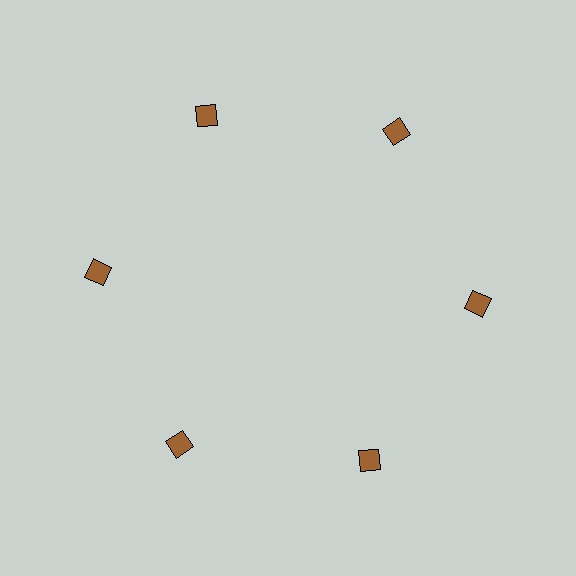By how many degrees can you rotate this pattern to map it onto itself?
The pattern maps onto itself every 60 degrees of rotation.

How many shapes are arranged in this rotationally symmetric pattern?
There are 6 shapes, arranged in 6 groups of 1.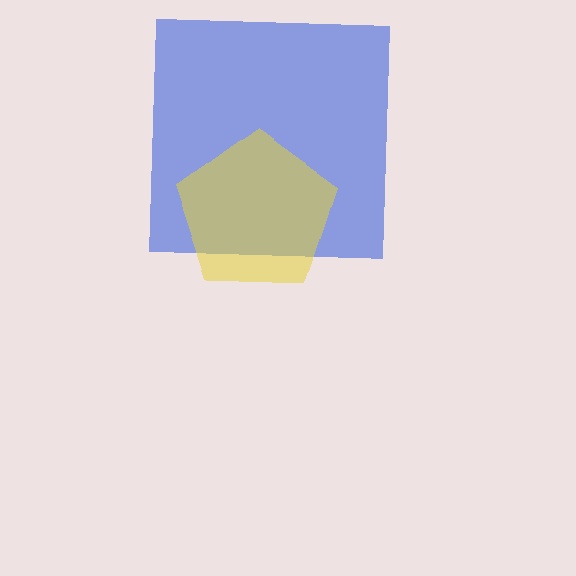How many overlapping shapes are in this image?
There are 2 overlapping shapes in the image.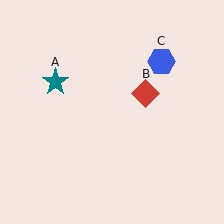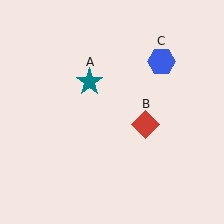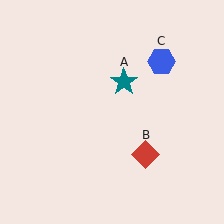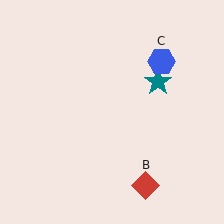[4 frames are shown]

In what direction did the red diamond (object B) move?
The red diamond (object B) moved down.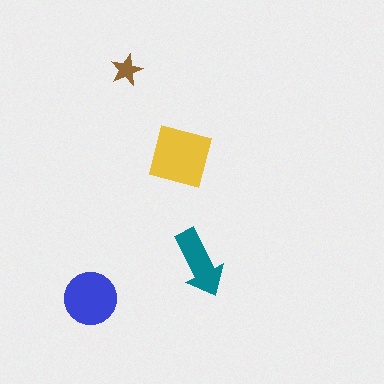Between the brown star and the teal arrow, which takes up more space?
The teal arrow.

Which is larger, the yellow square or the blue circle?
The yellow square.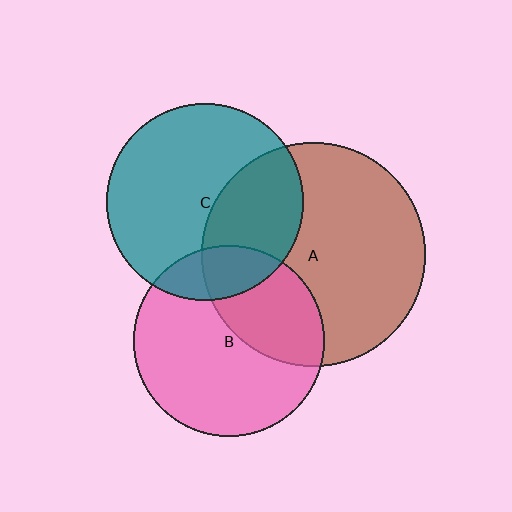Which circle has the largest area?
Circle A (brown).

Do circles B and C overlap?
Yes.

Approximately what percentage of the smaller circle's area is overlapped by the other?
Approximately 15%.